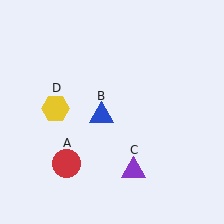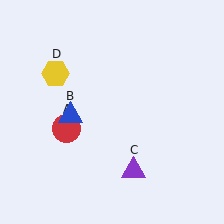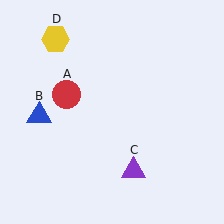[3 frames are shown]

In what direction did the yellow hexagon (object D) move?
The yellow hexagon (object D) moved up.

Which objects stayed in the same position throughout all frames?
Purple triangle (object C) remained stationary.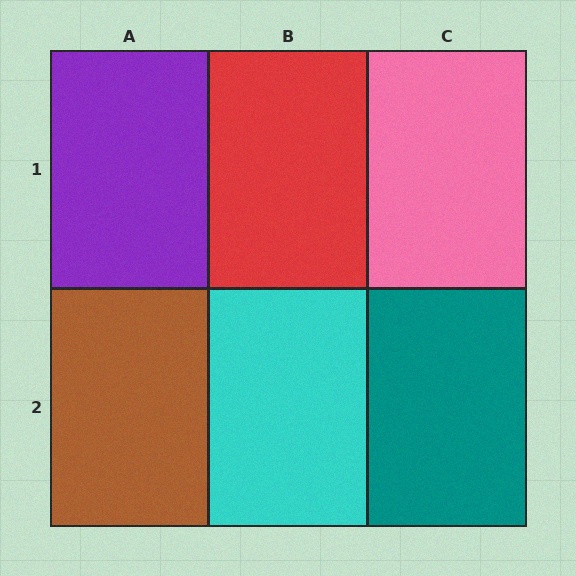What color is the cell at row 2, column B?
Cyan.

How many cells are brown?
1 cell is brown.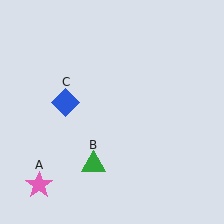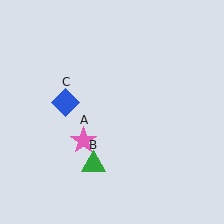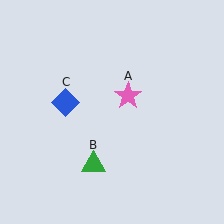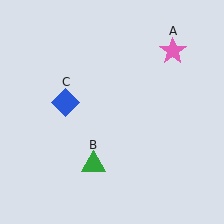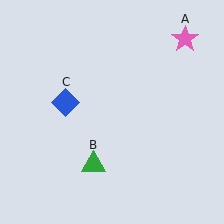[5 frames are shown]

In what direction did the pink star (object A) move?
The pink star (object A) moved up and to the right.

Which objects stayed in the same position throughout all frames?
Green triangle (object B) and blue diamond (object C) remained stationary.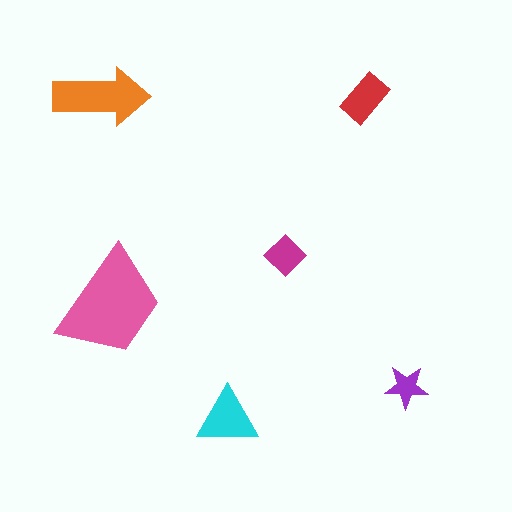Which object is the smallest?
The purple star.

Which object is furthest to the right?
The purple star is rightmost.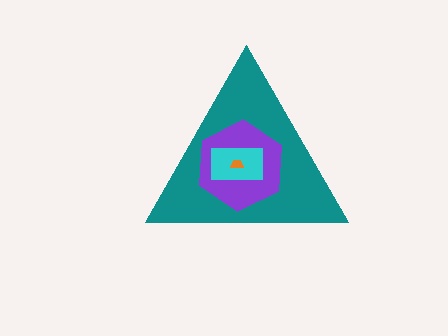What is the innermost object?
The orange trapezoid.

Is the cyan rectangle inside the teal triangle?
Yes.